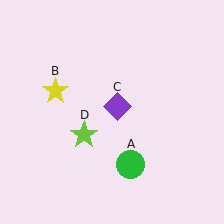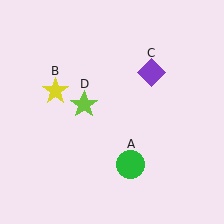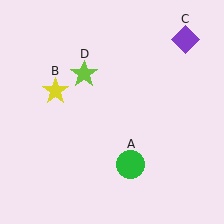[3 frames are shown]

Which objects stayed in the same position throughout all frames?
Green circle (object A) and yellow star (object B) remained stationary.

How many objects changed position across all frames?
2 objects changed position: purple diamond (object C), lime star (object D).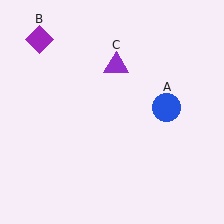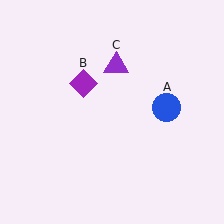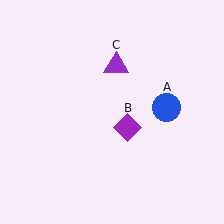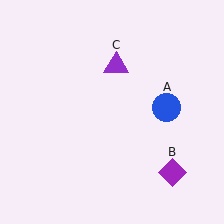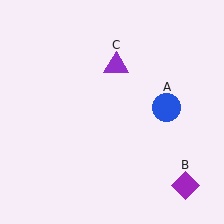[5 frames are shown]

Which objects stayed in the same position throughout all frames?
Blue circle (object A) and purple triangle (object C) remained stationary.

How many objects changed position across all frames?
1 object changed position: purple diamond (object B).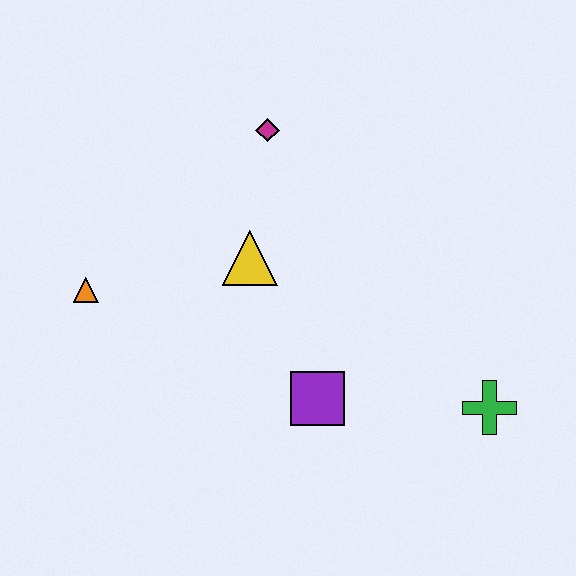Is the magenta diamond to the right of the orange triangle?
Yes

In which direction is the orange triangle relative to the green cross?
The orange triangle is to the left of the green cross.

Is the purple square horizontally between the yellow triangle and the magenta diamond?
No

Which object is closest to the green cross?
The purple square is closest to the green cross.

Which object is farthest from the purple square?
The magenta diamond is farthest from the purple square.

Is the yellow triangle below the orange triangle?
No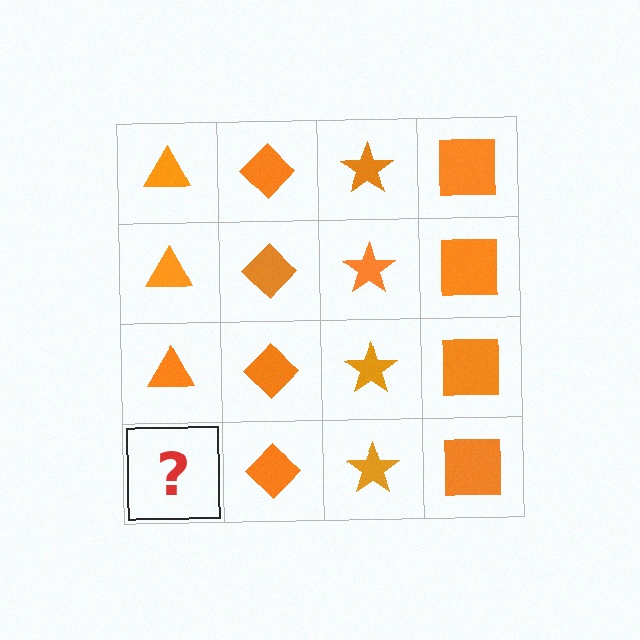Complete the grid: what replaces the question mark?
The question mark should be replaced with an orange triangle.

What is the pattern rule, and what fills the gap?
The rule is that each column has a consistent shape. The gap should be filled with an orange triangle.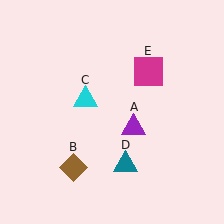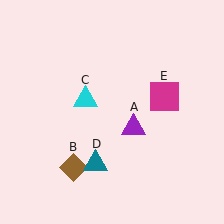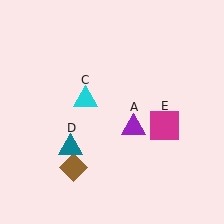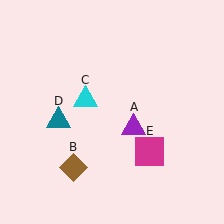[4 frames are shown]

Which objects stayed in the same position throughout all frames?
Purple triangle (object A) and brown diamond (object B) and cyan triangle (object C) remained stationary.